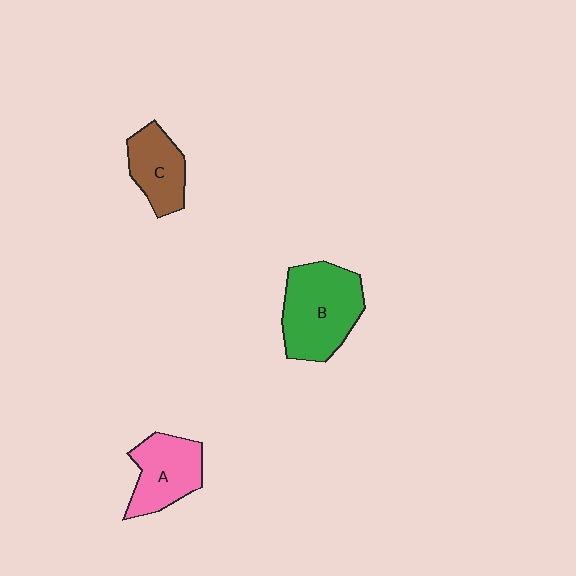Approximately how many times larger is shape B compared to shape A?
Approximately 1.4 times.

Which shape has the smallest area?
Shape C (brown).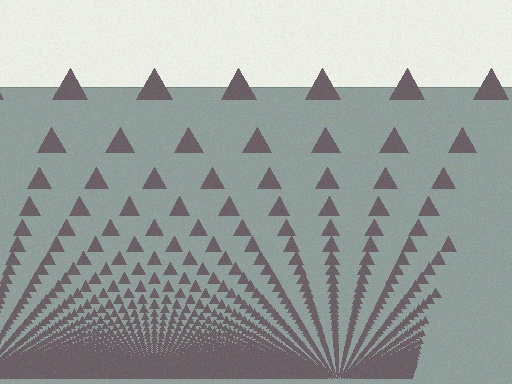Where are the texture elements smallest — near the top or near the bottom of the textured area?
Near the bottom.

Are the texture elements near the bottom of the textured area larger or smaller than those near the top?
Smaller. The gradient is inverted — elements near the bottom are smaller and denser.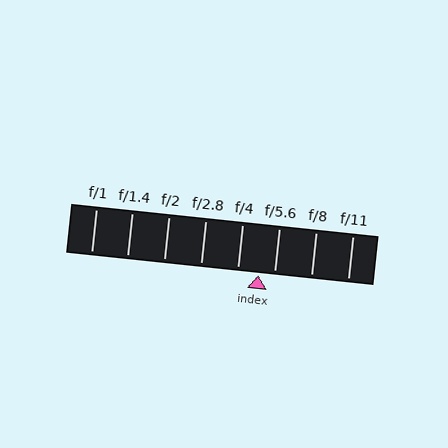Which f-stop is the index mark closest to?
The index mark is closest to f/5.6.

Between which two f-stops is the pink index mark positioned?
The index mark is between f/4 and f/5.6.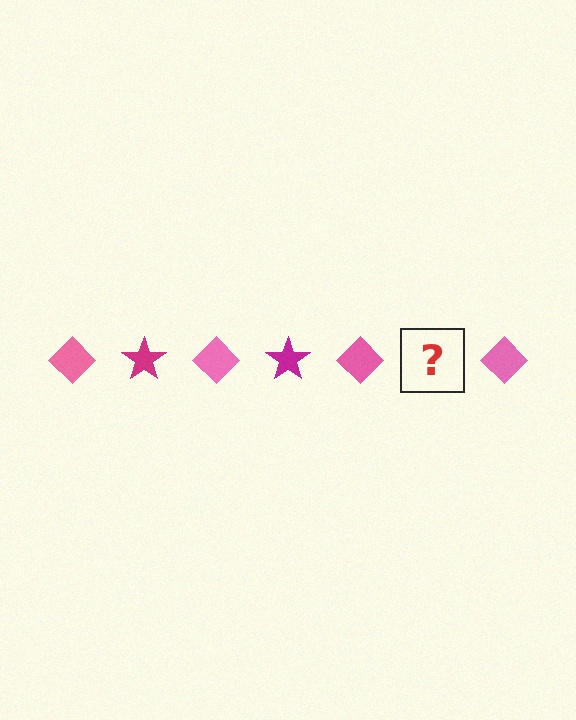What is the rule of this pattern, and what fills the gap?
The rule is that the pattern alternates between pink diamond and magenta star. The gap should be filled with a magenta star.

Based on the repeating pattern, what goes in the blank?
The blank should be a magenta star.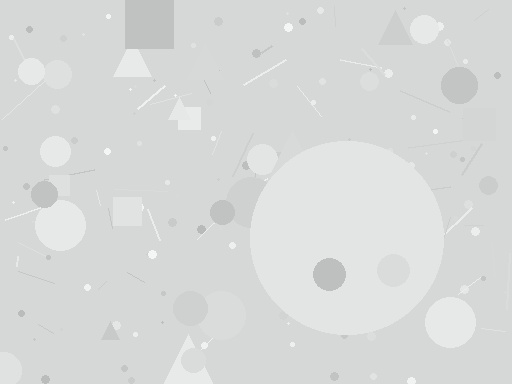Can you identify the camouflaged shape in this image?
The camouflaged shape is a circle.